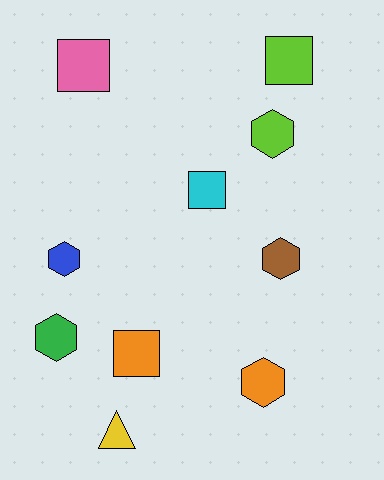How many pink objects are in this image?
There is 1 pink object.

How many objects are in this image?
There are 10 objects.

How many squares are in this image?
There are 4 squares.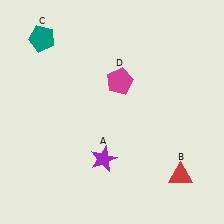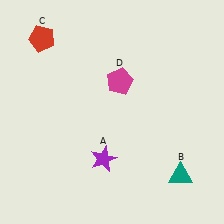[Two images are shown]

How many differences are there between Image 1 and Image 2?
There are 2 differences between the two images.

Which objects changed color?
B changed from red to teal. C changed from teal to red.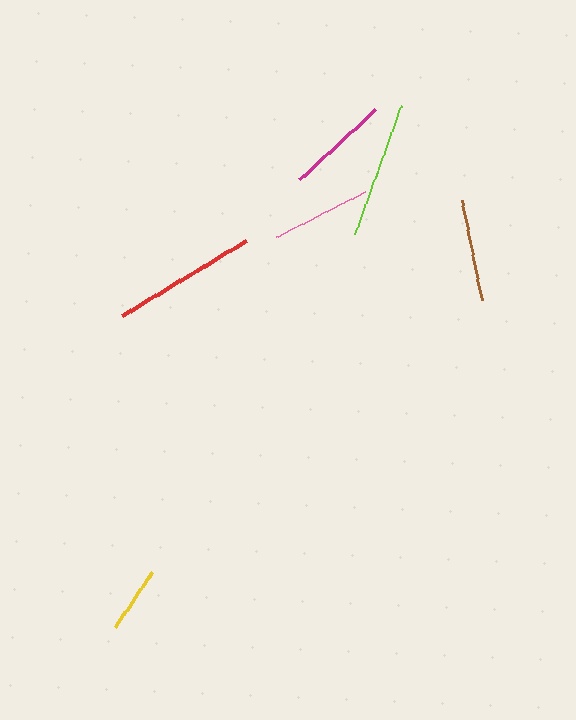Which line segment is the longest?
The red line is the longest at approximately 145 pixels.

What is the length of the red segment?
The red segment is approximately 145 pixels long.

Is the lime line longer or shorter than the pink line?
The lime line is longer than the pink line.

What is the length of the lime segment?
The lime segment is approximately 136 pixels long.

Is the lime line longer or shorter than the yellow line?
The lime line is longer than the yellow line.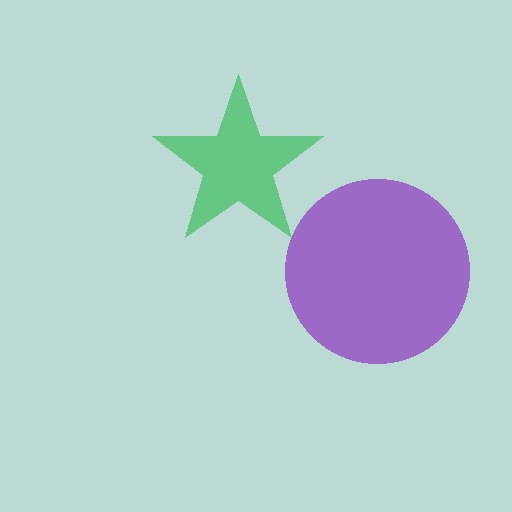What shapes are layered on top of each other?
The layered shapes are: a green star, a purple circle.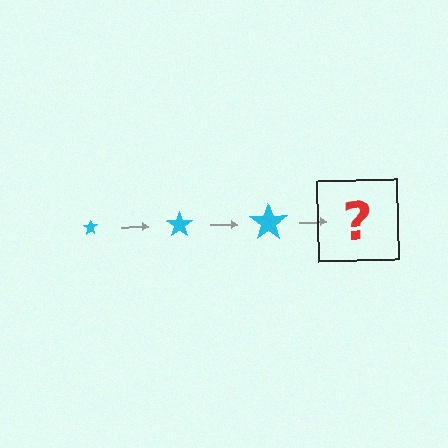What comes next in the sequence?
The next element should be a cyan star, larger than the previous one.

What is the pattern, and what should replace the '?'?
The pattern is that the star gets progressively larger each step. The '?' should be a cyan star, larger than the previous one.